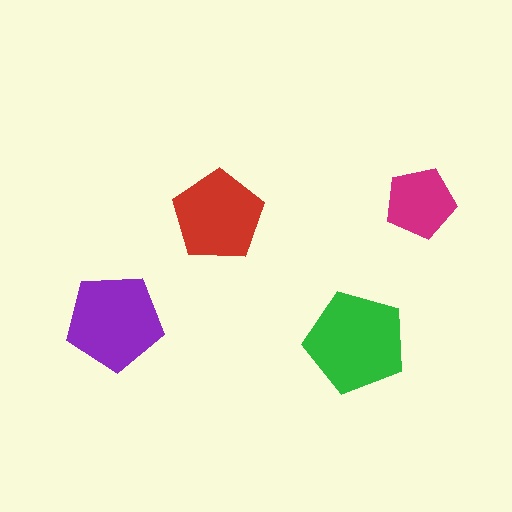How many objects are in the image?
There are 4 objects in the image.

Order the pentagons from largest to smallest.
the green one, the purple one, the red one, the magenta one.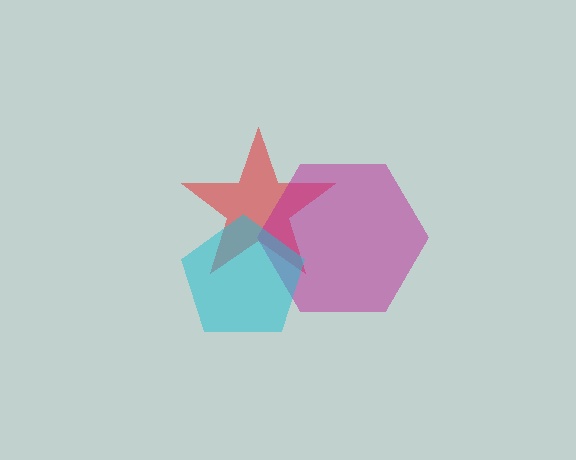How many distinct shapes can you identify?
There are 3 distinct shapes: a red star, a magenta hexagon, a cyan pentagon.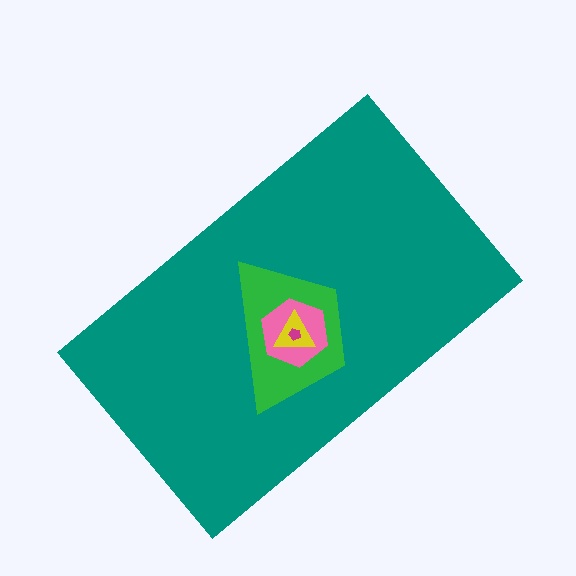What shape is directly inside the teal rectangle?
The green trapezoid.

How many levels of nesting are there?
5.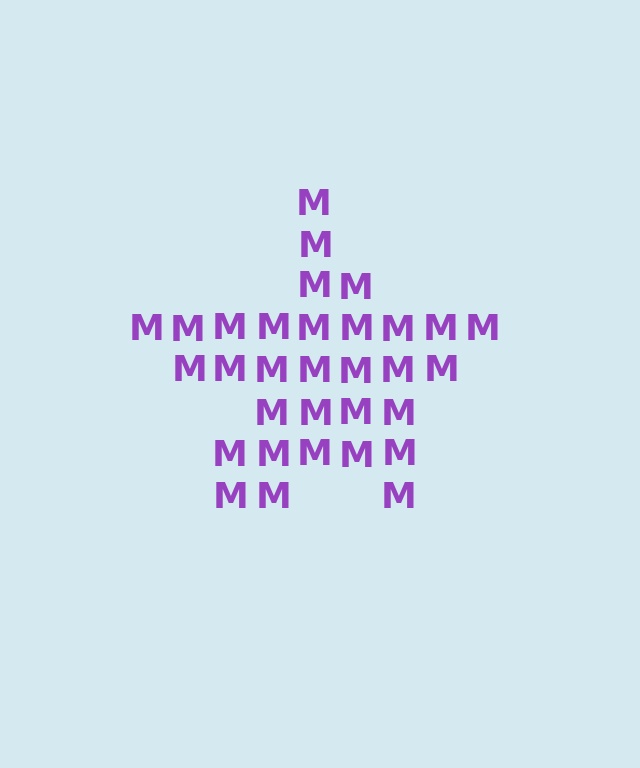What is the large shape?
The large shape is a star.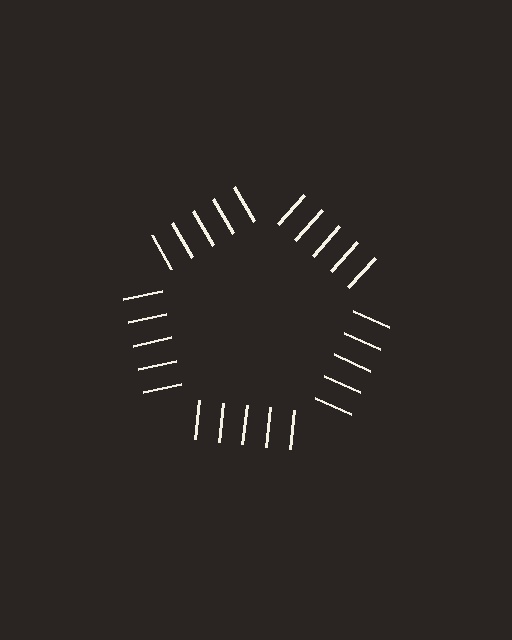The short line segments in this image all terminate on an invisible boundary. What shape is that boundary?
An illusory pentagon — the line segments terminate on its edges but no continuous stroke is drawn.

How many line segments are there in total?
25 — 5 along each of the 5 edges.